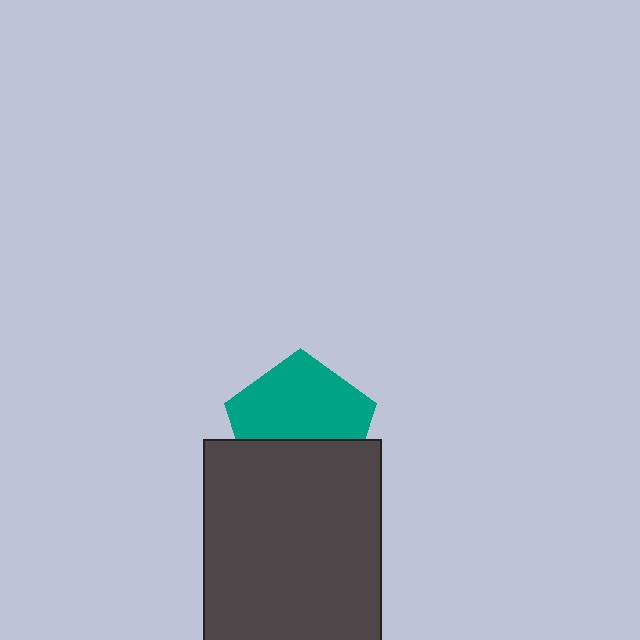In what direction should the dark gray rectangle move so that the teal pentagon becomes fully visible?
The dark gray rectangle should move down. That is the shortest direction to clear the overlap and leave the teal pentagon fully visible.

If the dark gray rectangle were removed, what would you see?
You would see the complete teal pentagon.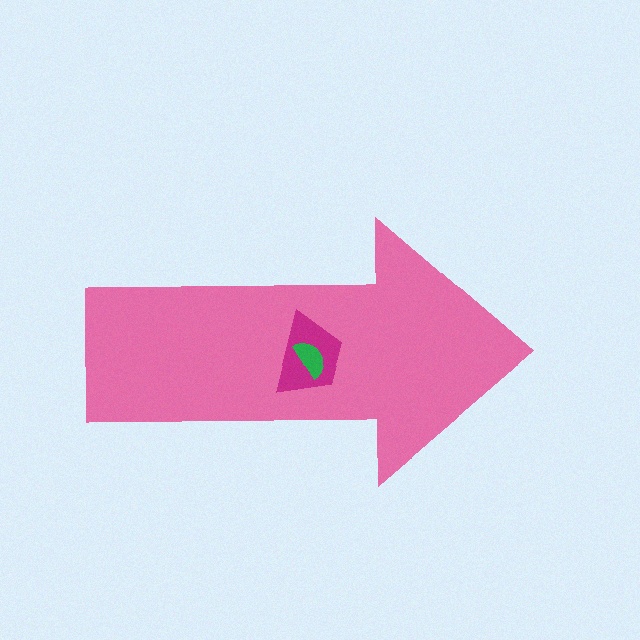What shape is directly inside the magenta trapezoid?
The green semicircle.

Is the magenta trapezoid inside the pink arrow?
Yes.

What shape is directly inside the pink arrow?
The magenta trapezoid.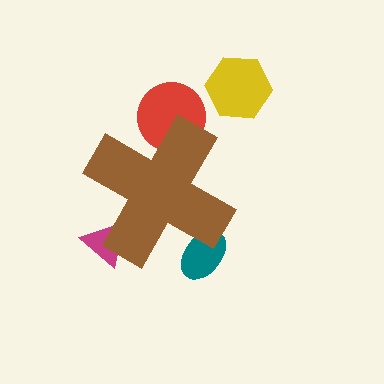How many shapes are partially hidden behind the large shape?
4 shapes are partially hidden.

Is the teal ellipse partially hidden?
Yes, the teal ellipse is partially hidden behind the brown cross.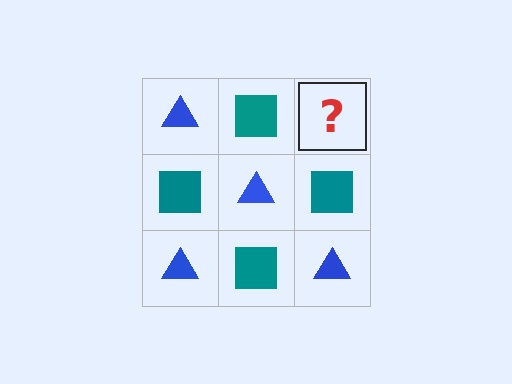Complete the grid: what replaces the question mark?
The question mark should be replaced with a blue triangle.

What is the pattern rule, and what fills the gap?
The rule is that it alternates blue triangle and teal square in a checkerboard pattern. The gap should be filled with a blue triangle.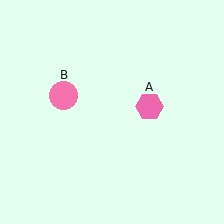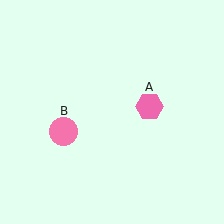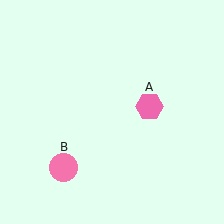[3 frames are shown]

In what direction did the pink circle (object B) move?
The pink circle (object B) moved down.